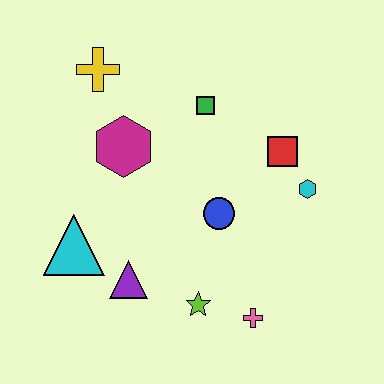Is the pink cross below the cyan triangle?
Yes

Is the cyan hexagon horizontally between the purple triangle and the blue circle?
No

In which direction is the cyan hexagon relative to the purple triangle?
The cyan hexagon is to the right of the purple triangle.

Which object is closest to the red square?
The cyan hexagon is closest to the red square.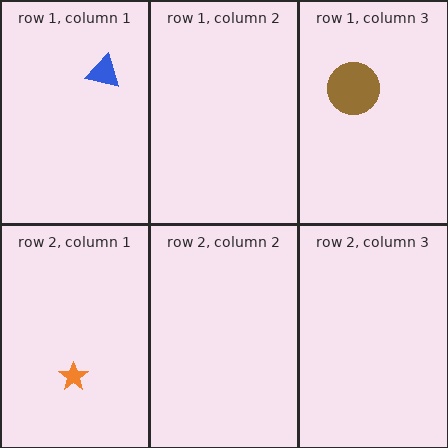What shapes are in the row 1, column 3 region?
The brown circle.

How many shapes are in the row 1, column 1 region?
1.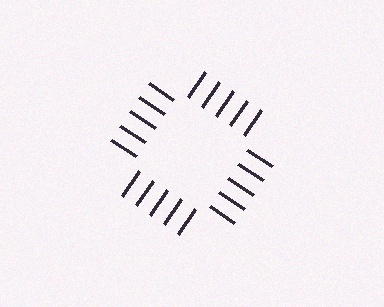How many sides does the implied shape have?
4 sides — the line-ends trace a square.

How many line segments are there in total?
20 — 5 along each of the 4 edges.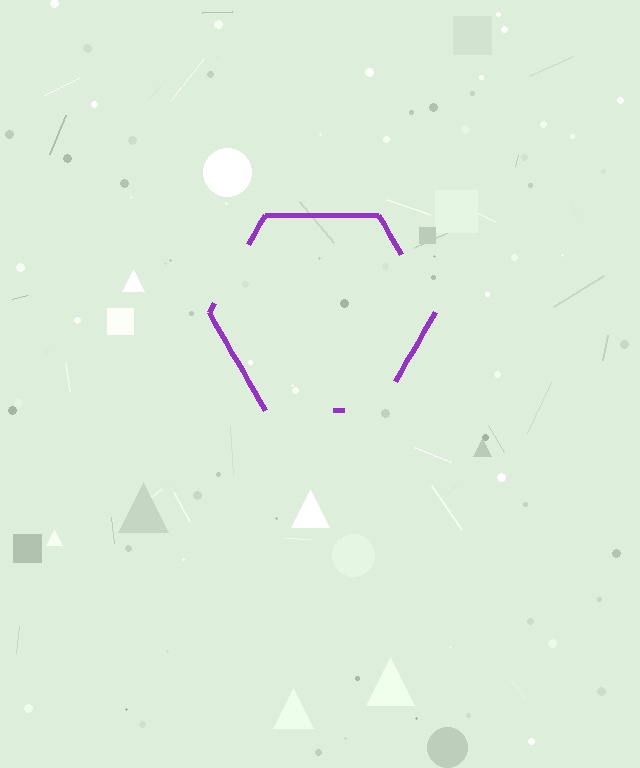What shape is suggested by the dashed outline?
The dashed outline suggests a hexagon.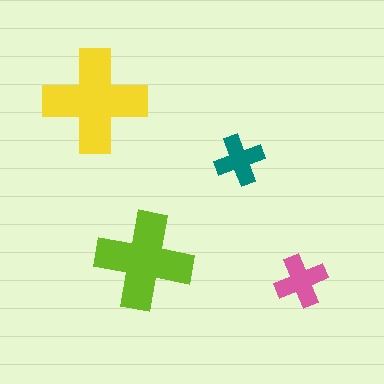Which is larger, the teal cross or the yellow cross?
The yellow one.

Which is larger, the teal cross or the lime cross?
The lime one.